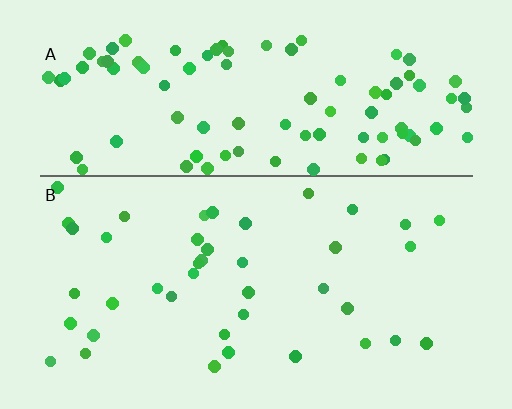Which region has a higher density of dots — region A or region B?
A (the top).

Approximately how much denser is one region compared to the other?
Approximately 2.4× — region A over region B.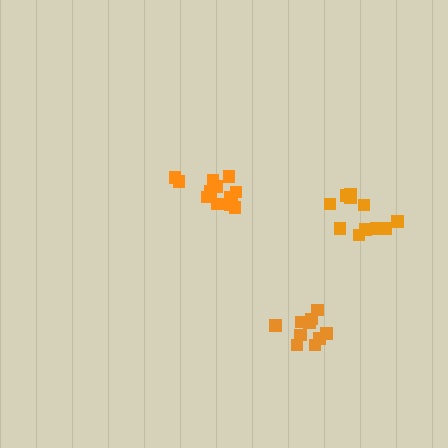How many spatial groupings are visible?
There are 3 spatial groupings.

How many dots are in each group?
Group 1: 13 dots, Group 2: 11 dots, Group 3: 10 dots (34 total).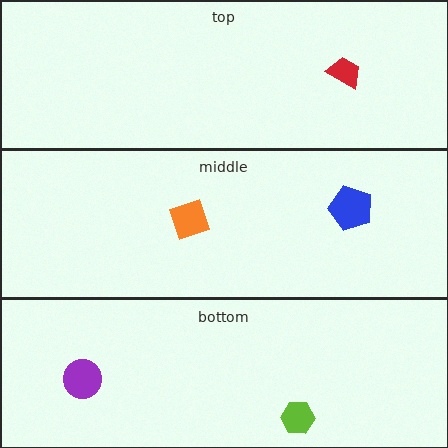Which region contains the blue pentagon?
The middle region.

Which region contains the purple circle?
The bottom region.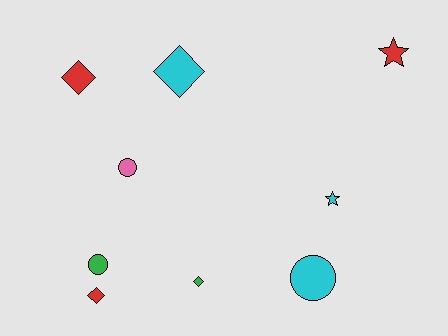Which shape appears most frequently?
Diamond, with 4 objects.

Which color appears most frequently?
Red, with 3 objects.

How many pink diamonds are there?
There are no pink diamonds.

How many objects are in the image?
There are 9 objects.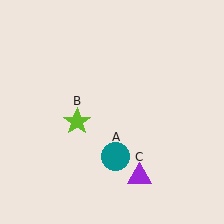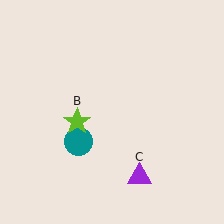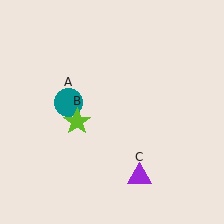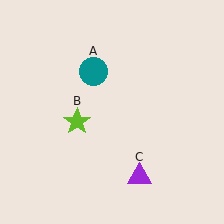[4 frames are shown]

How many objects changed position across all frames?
1 object changed position: teal circle (object A).